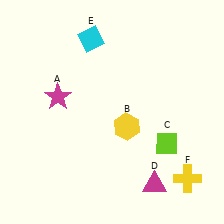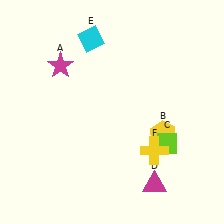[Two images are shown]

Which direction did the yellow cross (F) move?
The yellow cross (F) moved left.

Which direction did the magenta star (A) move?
The magenta star (A) moved up.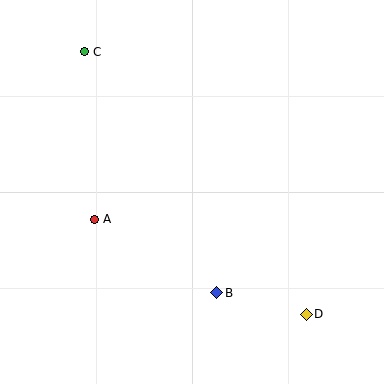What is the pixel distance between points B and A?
The distance between B and A is 143 pixels.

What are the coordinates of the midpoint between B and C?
The midpoint between B and C is at (151, 172).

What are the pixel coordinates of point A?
Point A is at (95, 219).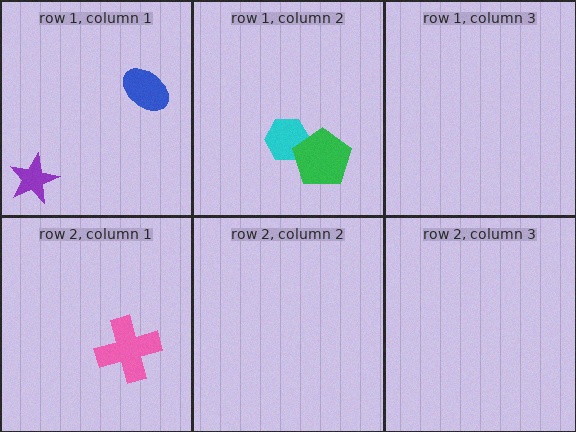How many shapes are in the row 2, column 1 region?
1.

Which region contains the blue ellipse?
The row 1, column 1 region.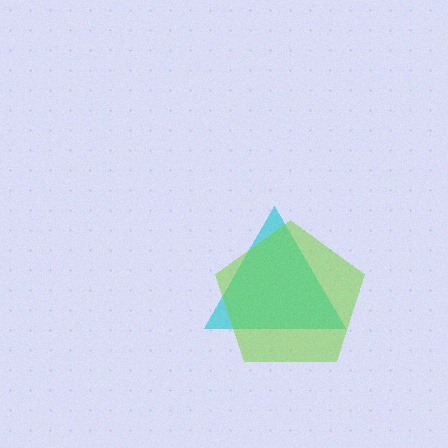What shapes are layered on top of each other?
The layered shapes are: a cyan triangle, a lime pentagon.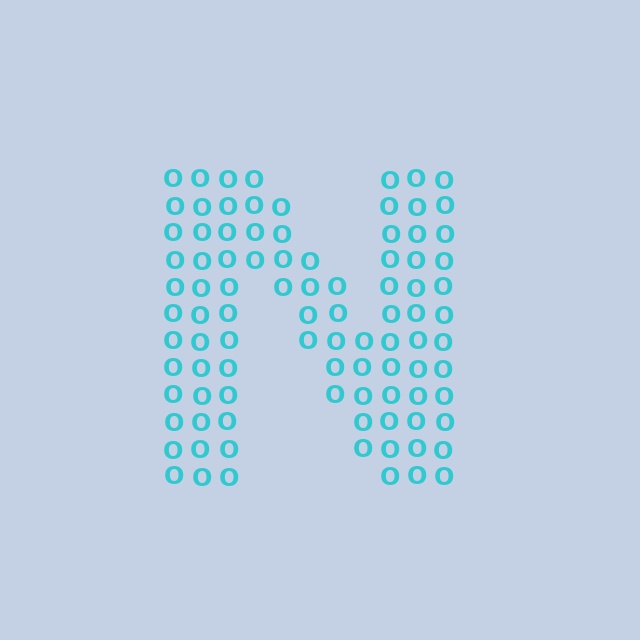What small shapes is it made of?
It is made of small letter O's.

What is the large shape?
The large shape is the letter N.